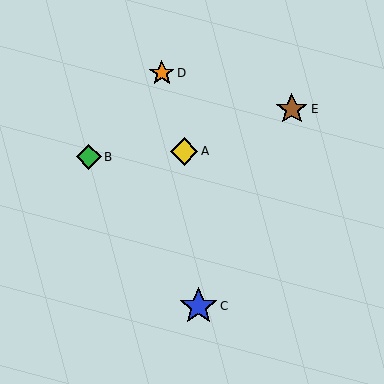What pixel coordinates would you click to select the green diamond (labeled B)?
Click at (89, 157) to select the green diamond B.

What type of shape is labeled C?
Shape C is a blue star.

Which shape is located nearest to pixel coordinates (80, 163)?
The green diamond (labeled B) at (89, 157) is nearest to that location.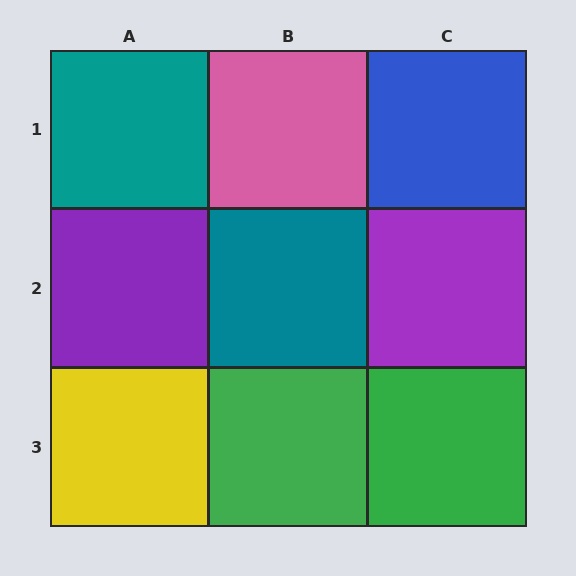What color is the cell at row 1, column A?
Teal.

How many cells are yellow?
1 cell is yellow.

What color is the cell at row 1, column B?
Pink.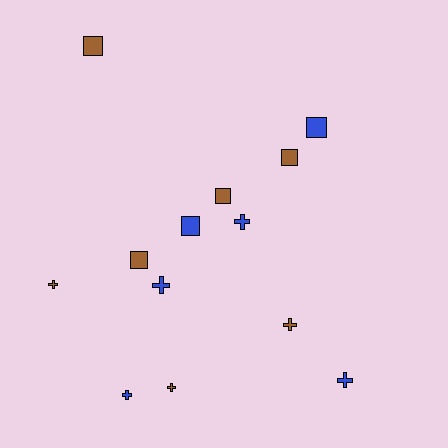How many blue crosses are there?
There are 4 blue crosses.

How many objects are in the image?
There are 13 objects.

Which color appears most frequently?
Brown, with 7 objects.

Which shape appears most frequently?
Cross, with 7 objects.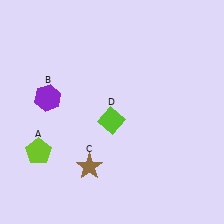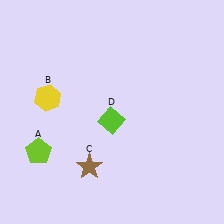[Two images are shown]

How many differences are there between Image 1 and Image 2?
There is 1 difference between the two images.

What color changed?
The hexagon (B) changed from purple in Image 1 to yellow in Image 2.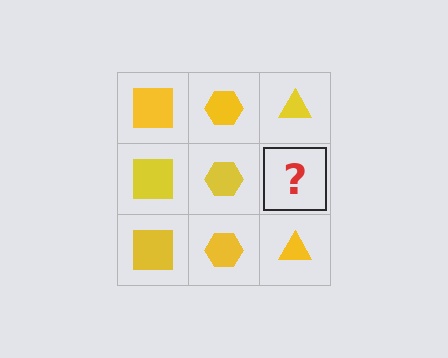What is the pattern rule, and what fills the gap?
The rule is that each column has a consistent shape. The gap should be filled with a yellow triangle.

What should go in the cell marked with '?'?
The missing cell should contain a yellow triangle.